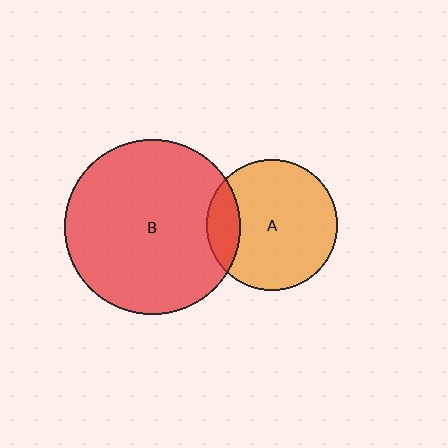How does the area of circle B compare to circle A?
Approximately 1.8 times.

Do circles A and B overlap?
Yes.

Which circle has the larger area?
Circle B (red).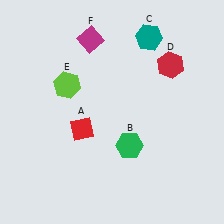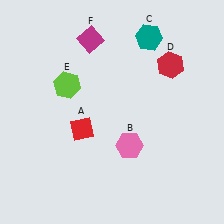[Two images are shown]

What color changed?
The hexagon (B) changed from green in Image 1 to pink in Image 2.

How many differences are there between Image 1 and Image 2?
There is 1 difference between the two images.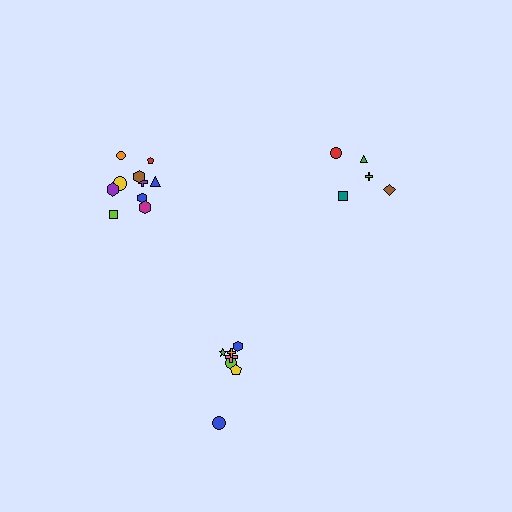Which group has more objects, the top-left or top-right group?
The top-left group.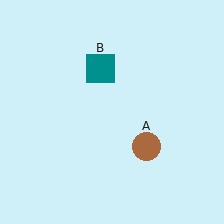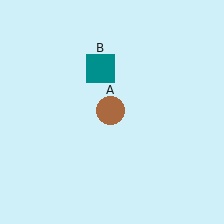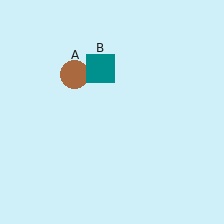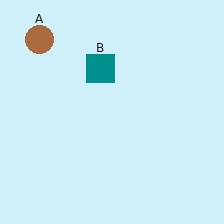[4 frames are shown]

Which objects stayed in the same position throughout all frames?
Teal square (object B) remained stationary.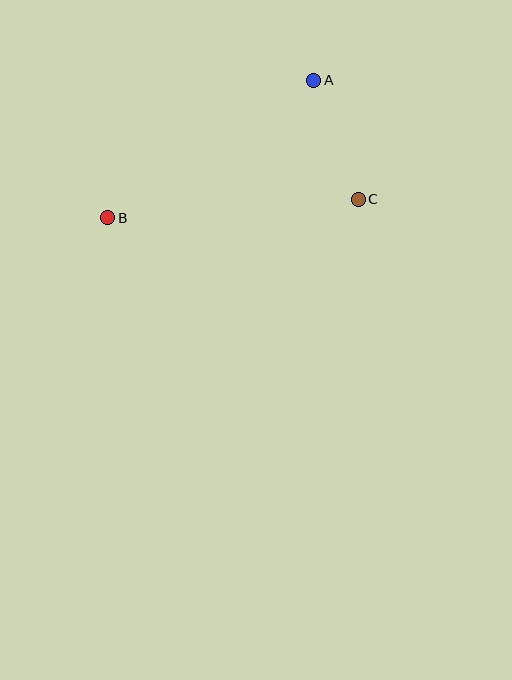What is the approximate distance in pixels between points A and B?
The distance between A and B is approximately 247 pixels.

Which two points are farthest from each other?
Points B and C are farthest from each other.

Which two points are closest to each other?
Points A and C are closest to each other.